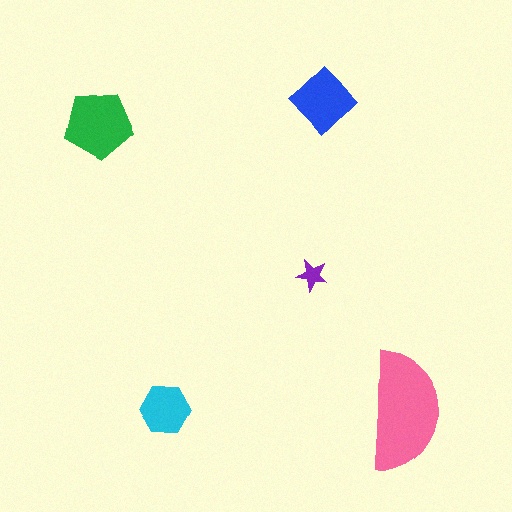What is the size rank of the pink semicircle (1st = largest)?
1st.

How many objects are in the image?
There are 5 objects in the image.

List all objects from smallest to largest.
The purple star, the cyan hexagon, the blue diamond, the green pentagon, the pink semicircle.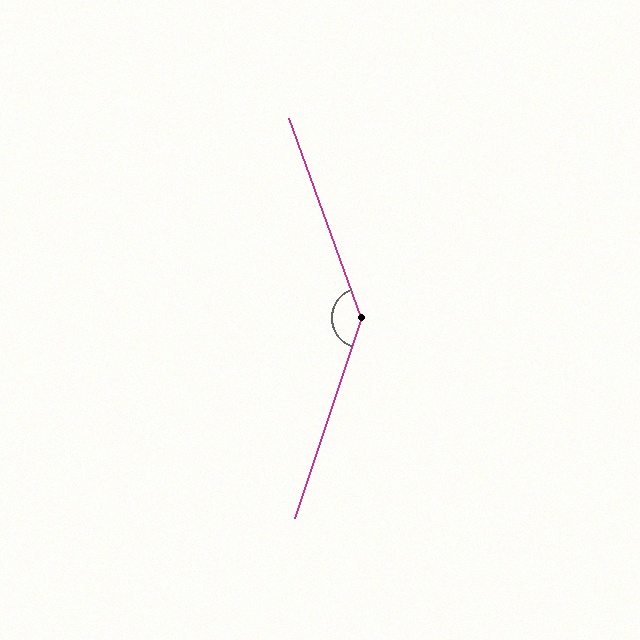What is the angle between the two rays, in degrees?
Approximately 142 degrees.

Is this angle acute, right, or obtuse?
It is obtuse.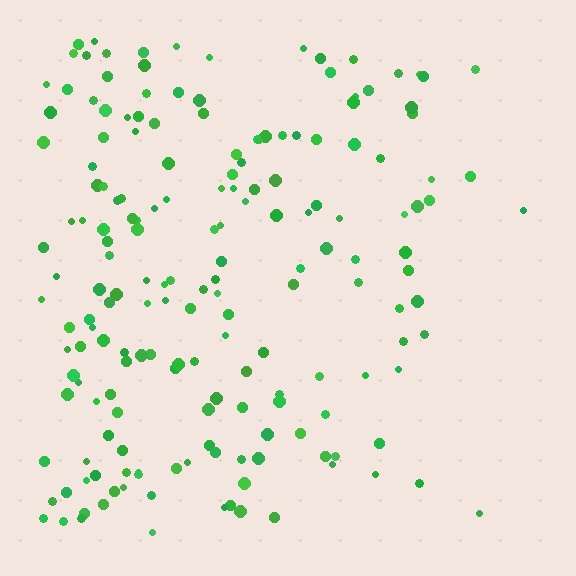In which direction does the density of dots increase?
From right to left, with the left side densest.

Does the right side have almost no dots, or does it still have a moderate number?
Still a moderate number, just noticeably fewer than the left.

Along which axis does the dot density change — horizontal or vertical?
Horizontal.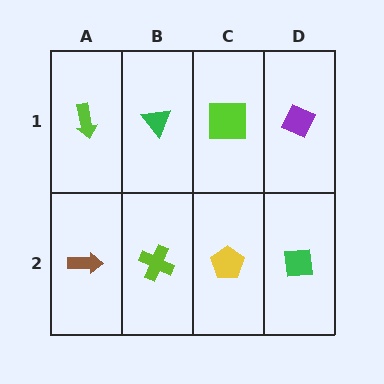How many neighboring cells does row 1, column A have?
2.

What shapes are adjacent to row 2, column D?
A purple diamond (row 1, column D), a yellow pentagon (row 2, column C).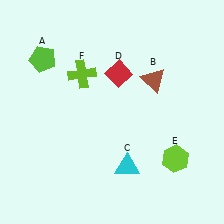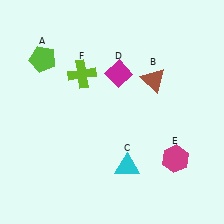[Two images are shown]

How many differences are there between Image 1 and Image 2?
There are 2 differences between the two images.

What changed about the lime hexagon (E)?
In Image 1, E is lime. In Image 2, it changed to magenta.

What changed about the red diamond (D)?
In Image 1, D is red. In Image 2, it changed to magenta.